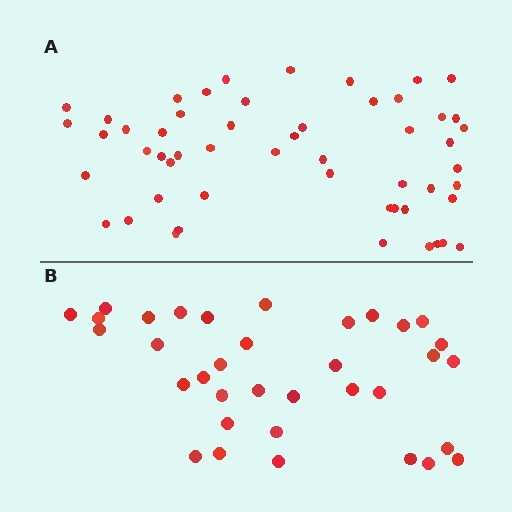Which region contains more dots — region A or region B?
Region A (the top region) has more dots.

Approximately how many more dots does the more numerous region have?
Region A has approximately 20 more dots than region B.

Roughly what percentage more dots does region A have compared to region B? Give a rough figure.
About 50% more.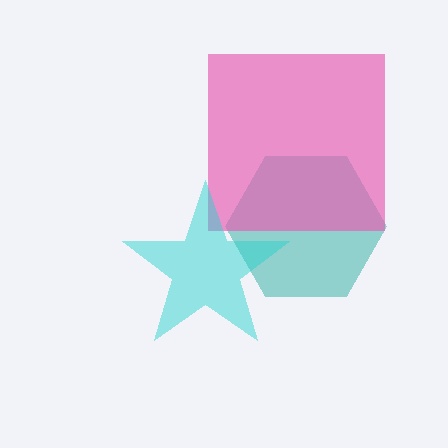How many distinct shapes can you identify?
There are 3 distinct shapes: a teal hexagon, a pink square, a cyan star.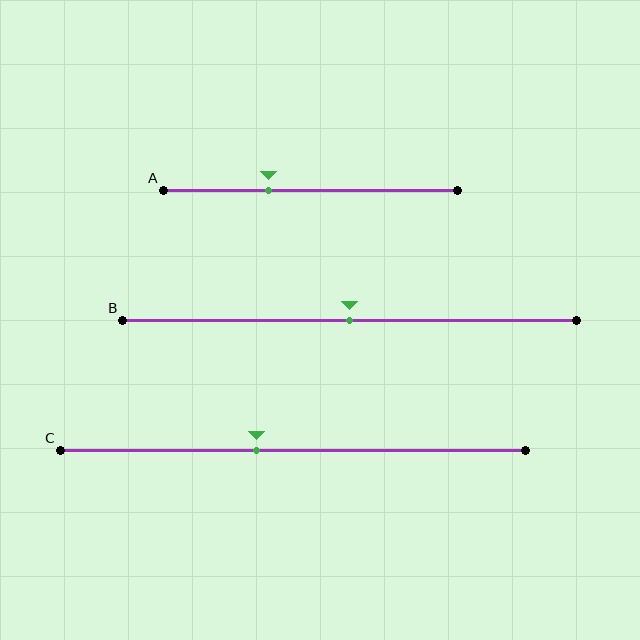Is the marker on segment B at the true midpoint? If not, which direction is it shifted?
Yes, the marker on segment B is at the true midpoint.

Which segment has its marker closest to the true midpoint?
Segment B has its marker closest to the true midpoint.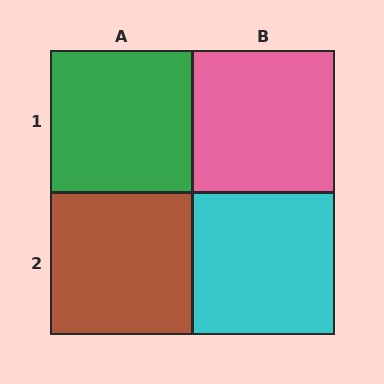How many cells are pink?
1 cell is pink.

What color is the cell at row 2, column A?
Brown.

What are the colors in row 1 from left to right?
Green, pink.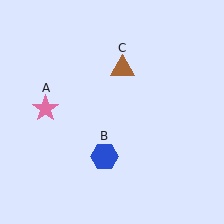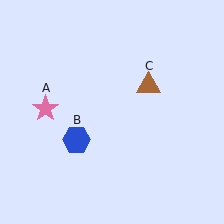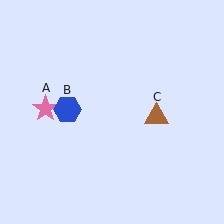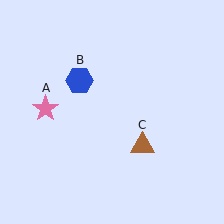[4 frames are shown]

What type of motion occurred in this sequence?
The blue hexagon (object B), brown triangle (object C) rotated clockwise around the center of the scene.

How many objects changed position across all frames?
2 objects changed position: blue hexagon (object B), brown triangle (object C).